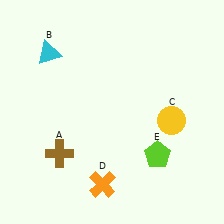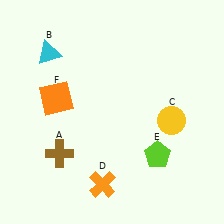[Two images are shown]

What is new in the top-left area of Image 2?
An orange square (F) was added in the top-left area of Image 2.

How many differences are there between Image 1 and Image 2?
There is 1 difference between the two images.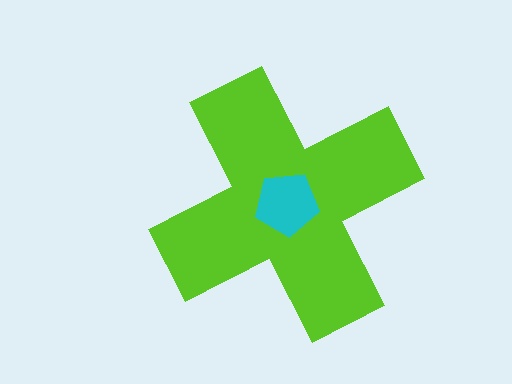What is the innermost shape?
The cyan pentagon.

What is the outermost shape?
The lime cross.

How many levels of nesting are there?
2.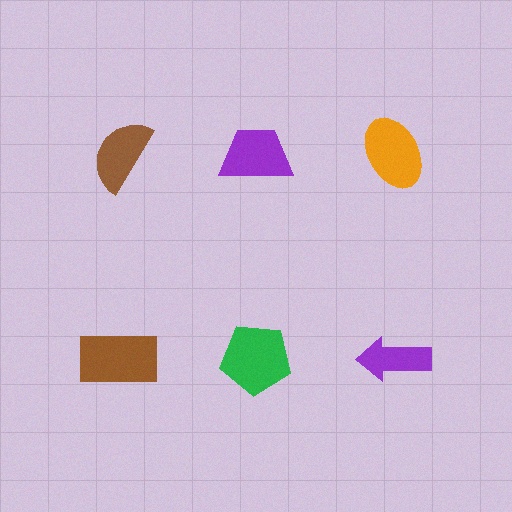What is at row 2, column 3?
A purple arrow.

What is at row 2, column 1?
A brown rectangle.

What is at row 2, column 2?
A green pentagon.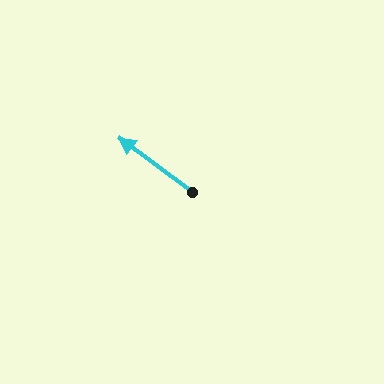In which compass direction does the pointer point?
Northwest.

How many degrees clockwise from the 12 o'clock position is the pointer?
Approximately 306 degrees.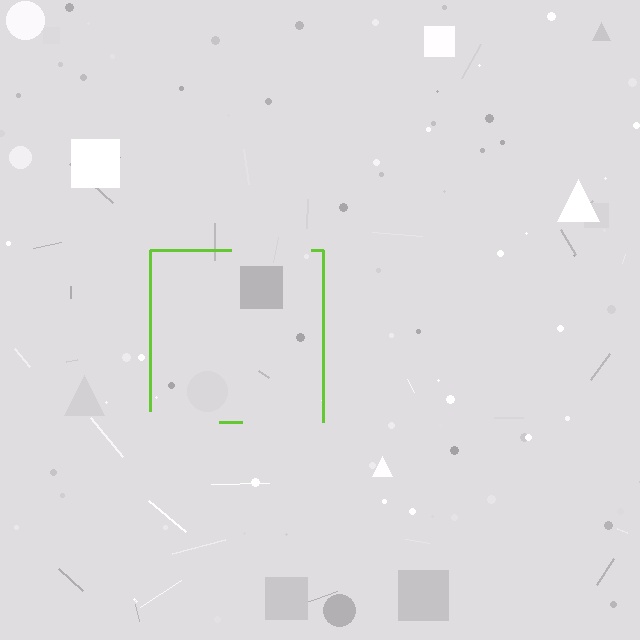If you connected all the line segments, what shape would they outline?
They would outline a square.